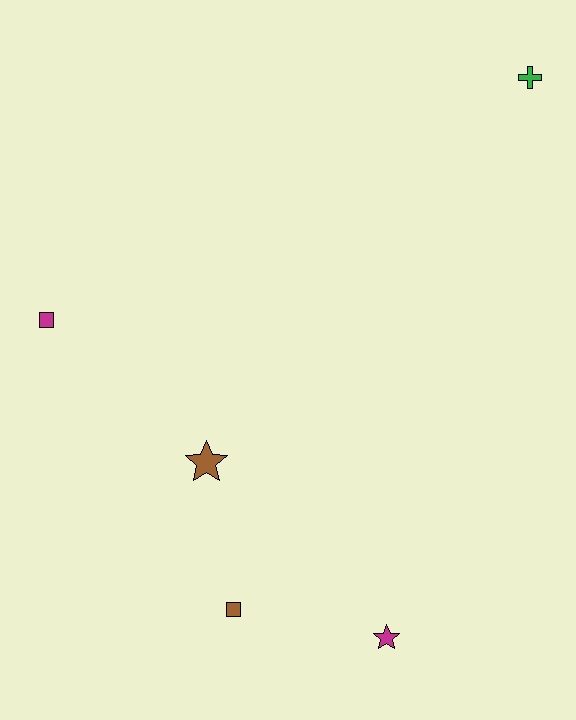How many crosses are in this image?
There is 1 cross.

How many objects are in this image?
There are 5 objects.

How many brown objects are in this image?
There are 2 brown objects.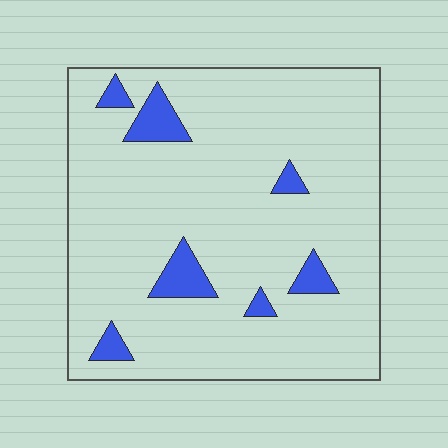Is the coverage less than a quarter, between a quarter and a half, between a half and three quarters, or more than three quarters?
Less than a quarter.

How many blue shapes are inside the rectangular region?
7.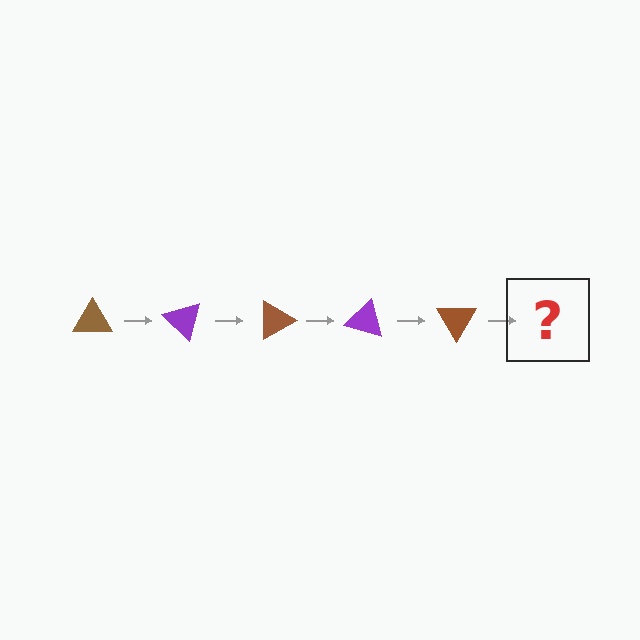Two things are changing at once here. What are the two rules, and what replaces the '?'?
The two rules are that it rotates 45 degrees each step and the color cycles through brown and purple. The '?' should be a purple triangle, rotated 225 degrees from the start.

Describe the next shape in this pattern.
It should be a purple triangle, rotated 225 degrees from the start.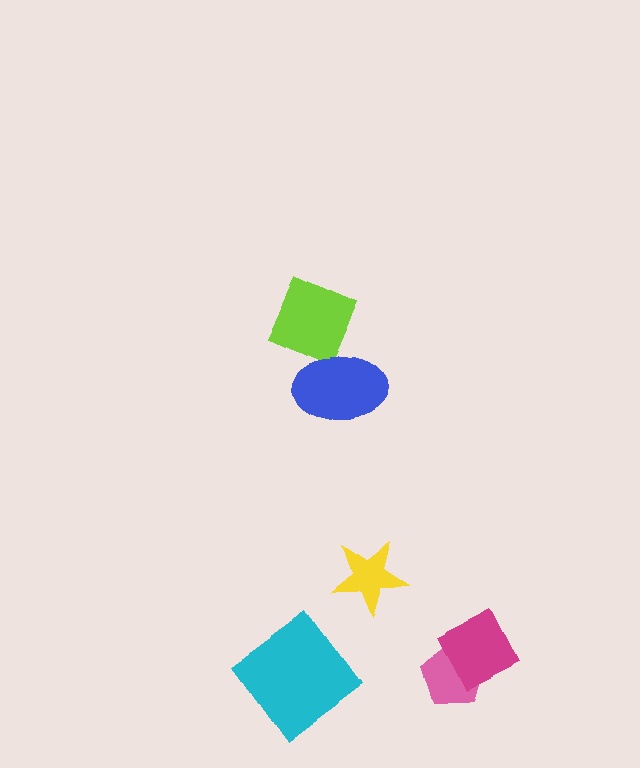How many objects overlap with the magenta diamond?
1 object overlaps with the magenta diamond.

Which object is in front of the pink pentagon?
The magenta diamond is in front of the pink pentagon.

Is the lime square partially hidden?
Yes, it is partially covered by another shape.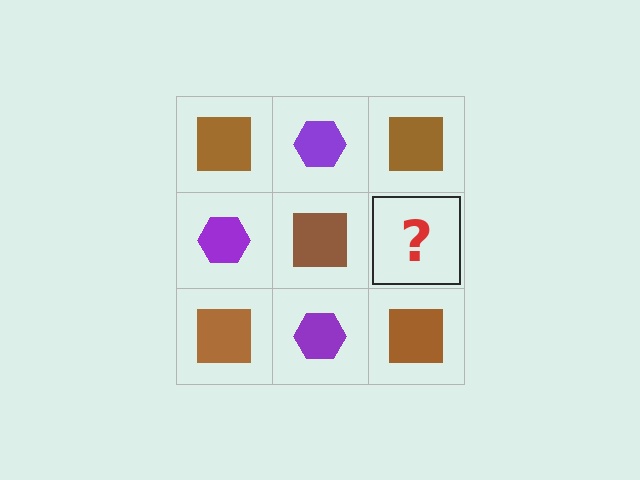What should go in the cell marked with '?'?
The missing cell should contain a purple hexagon.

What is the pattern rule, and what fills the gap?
The rule is that it alternates brown square and purple hexagon in a checkerboard pattern. The gap should be filled with a purple hexagon.